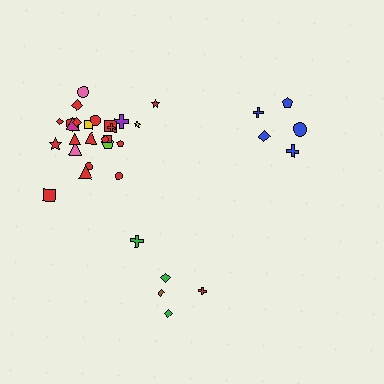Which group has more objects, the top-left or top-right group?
The top-left group.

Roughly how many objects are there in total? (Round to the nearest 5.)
Roughly 35 objects in total.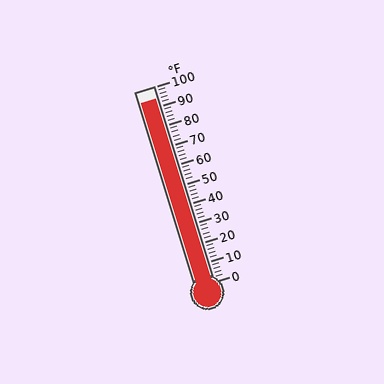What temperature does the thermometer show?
The thermometer shows approximately 94°F.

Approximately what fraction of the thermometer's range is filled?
The thermometer is filled to approximately 95% of its range.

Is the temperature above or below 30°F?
The temperature is above 30°F.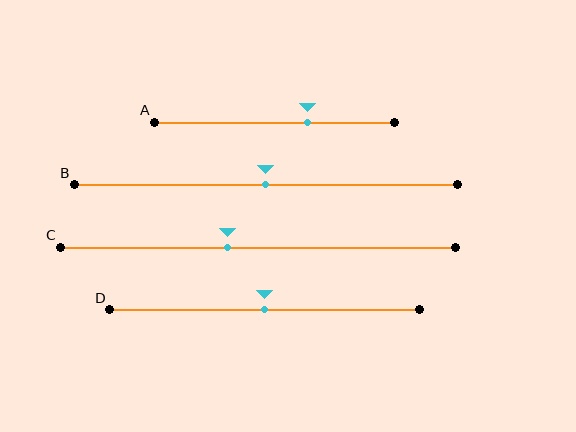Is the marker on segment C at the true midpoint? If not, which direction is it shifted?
No, the marker on segment C is shifted to the left by about 8% of the segment length.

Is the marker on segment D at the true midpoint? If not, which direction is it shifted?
Yes, the marker on segment D is at the true midpoint.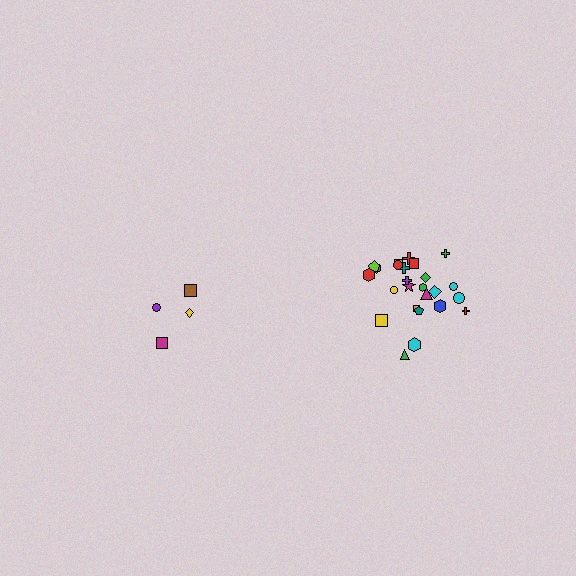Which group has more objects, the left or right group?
The right group.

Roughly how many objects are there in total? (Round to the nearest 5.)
Roughly 30 objects in total.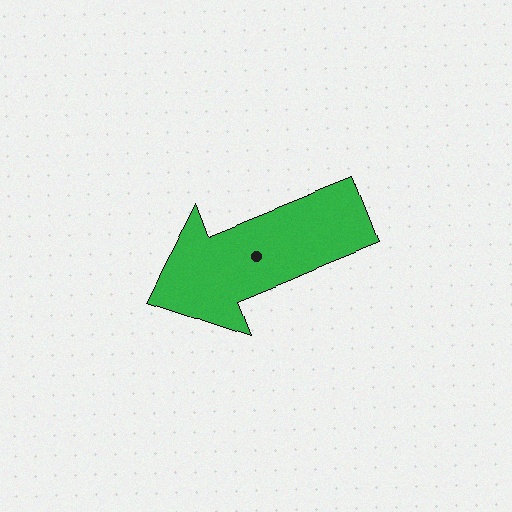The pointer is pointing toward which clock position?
Roughly 8 o'clock.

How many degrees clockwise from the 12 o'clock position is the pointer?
Approximately 248 degrees.